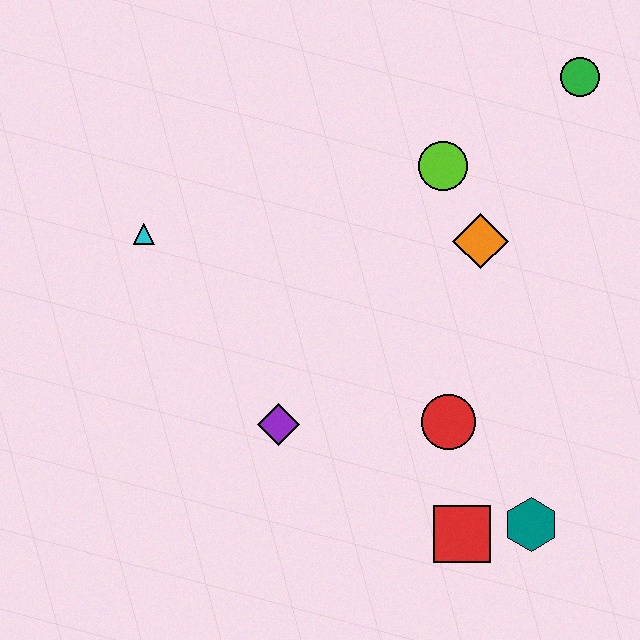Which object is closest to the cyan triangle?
The purple diamond is closest to the cyan triangle.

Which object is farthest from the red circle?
The green circle is farthest from the red circle.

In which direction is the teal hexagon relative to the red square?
The teal hexagon is to the right of the red square.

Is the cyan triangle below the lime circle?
Yes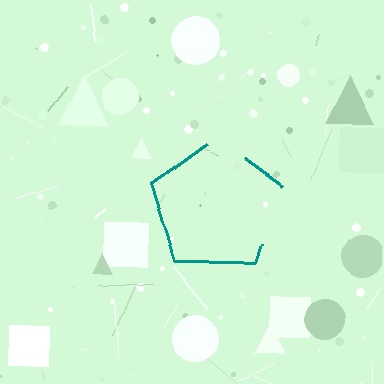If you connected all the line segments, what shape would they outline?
They would outline a pentagon.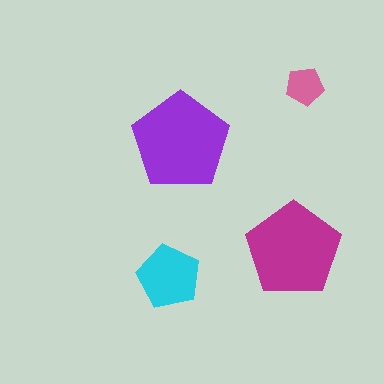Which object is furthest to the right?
The pink pentagon is rightmost.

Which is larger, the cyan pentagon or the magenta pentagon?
The magenta one.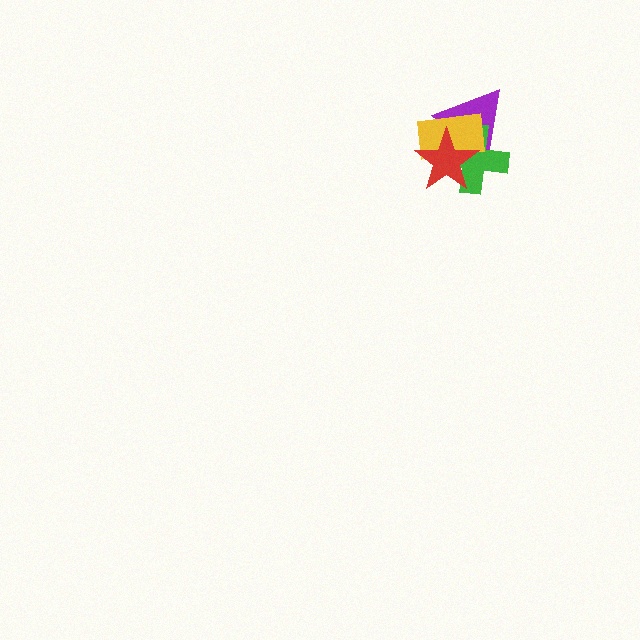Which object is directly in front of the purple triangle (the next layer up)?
The green cross is directly in front of the purple triangle.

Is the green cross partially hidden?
Yes, it is partially covered by another shape.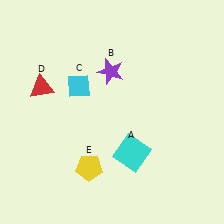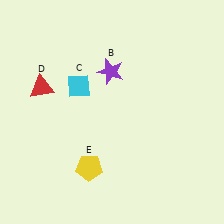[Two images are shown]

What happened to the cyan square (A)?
The cyan square (A) was removed in Image 2. It was in the bottom-right area of Image 1.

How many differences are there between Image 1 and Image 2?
There is 1 difference between the two images.